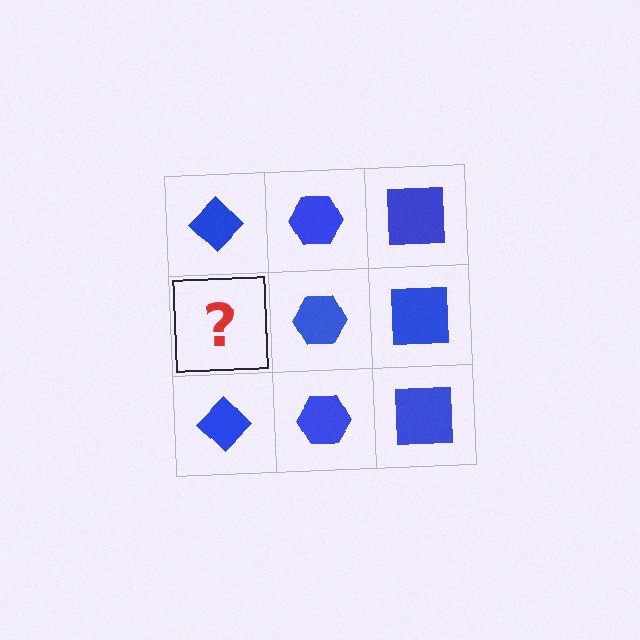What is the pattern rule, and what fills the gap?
The rule is that each column has a consistent shape. The gap should be filled with a blue diamond.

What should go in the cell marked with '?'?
The missing cell should contain a blue diamond.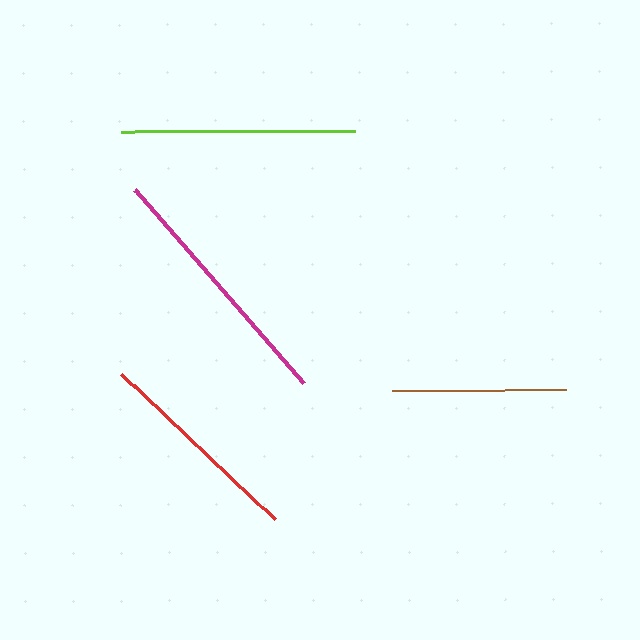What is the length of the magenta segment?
The magenta segment is approximately 257 pixels long.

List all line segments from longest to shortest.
From longest to shortest: magenta, lime, red, brown.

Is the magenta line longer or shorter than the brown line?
The magenta line is longer than the brown line.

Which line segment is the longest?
The magenta line is the longest at approximately 257 pixels.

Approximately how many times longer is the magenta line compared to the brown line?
The magenta line is approximately 1.5 times the length of the brown line.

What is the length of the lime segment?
The lime segment is approximately 234 pixels long.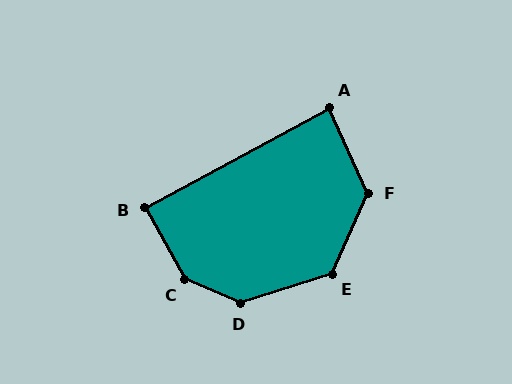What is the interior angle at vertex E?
Approximately 131 degrees (obtuse).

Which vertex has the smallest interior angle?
A, at approximately 86 degrees.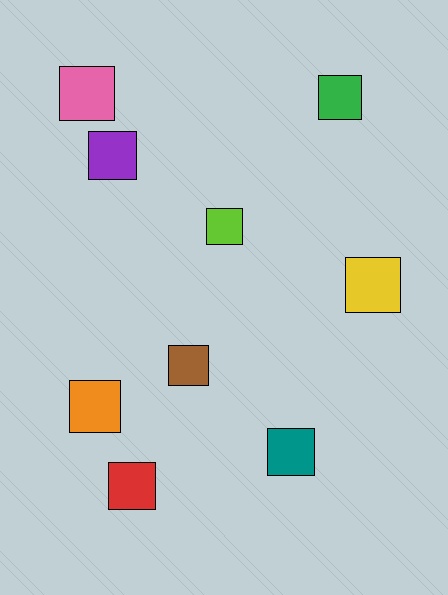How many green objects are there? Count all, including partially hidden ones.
There is 1 green object.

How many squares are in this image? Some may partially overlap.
There are 9 squares.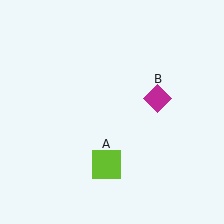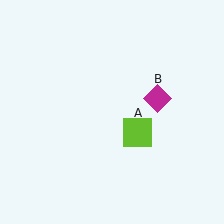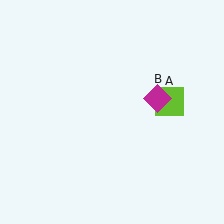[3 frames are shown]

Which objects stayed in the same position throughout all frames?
Magenta diamond (object B) remained stationary.